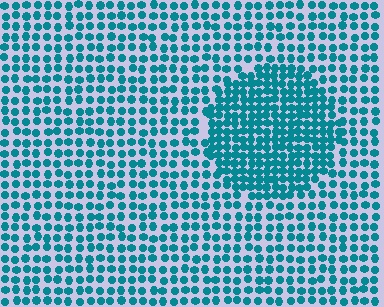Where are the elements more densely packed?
The elements are more densely packed inside the circle boundary.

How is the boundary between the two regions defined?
The boundary is defined by a change in element density (approximately 1.8x ratio). All elements are the same color, size, and shape.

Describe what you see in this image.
The image contains small teal elements arranged at two different densities. A circle-shaped region is visible where the elements are more densely packed than the surrounding area.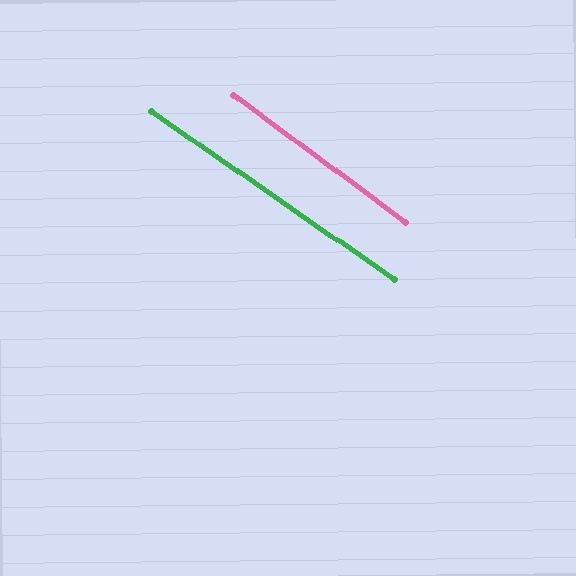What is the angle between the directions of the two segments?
Approximately 2 degrees.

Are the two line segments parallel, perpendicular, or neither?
Parallel — their directions differ by only 1.8°.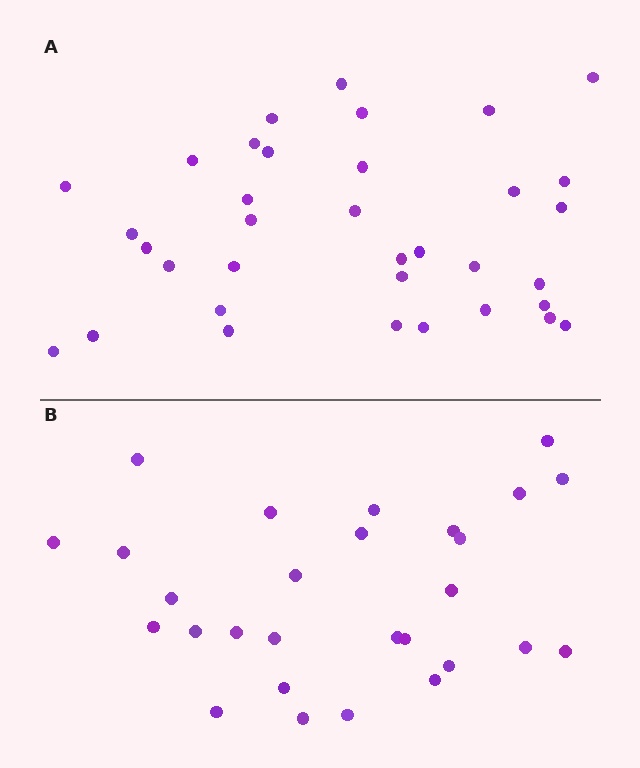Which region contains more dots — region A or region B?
Region A (the top region) has more dots.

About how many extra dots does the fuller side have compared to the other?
Region A has roughly 8 or so more dots than region B.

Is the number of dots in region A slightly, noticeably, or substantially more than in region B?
Region A has noticeably more, but not dramatically so. The ratio is roughly 1.2 to 1.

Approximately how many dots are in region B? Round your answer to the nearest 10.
About 30 dots. (The exact count is 28, which rounds to 30.)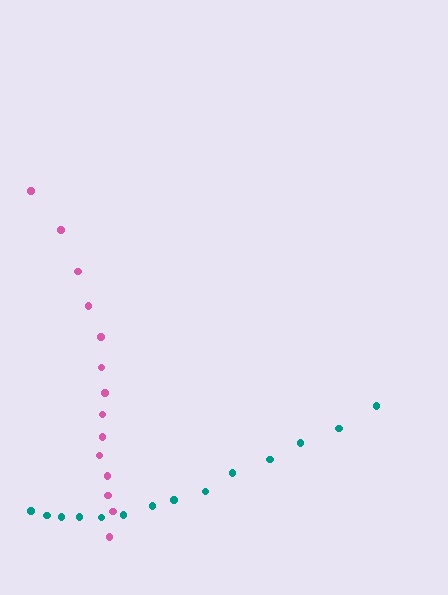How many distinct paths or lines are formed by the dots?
There are 2 distinct paths.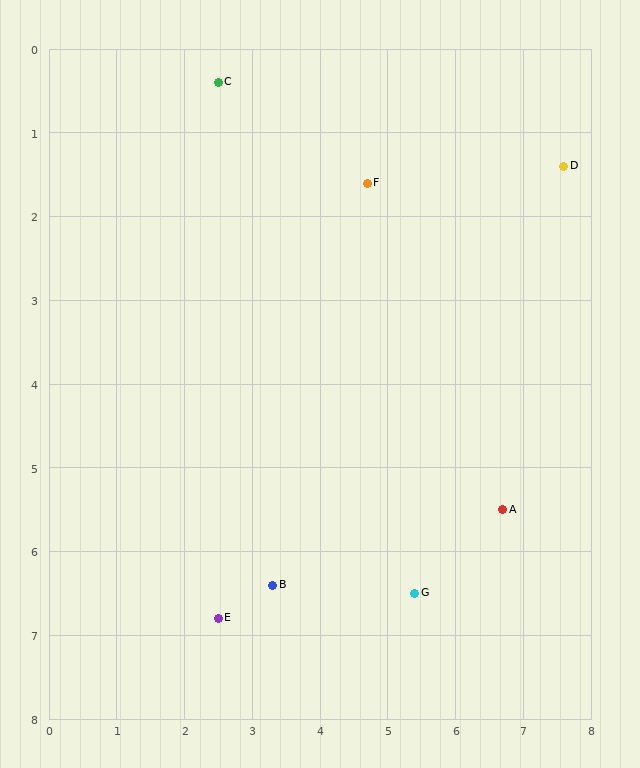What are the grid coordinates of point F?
Point F is at approximately (4.7, 1.6).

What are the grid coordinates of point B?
Point B is at approximately (3.3, 6.4).